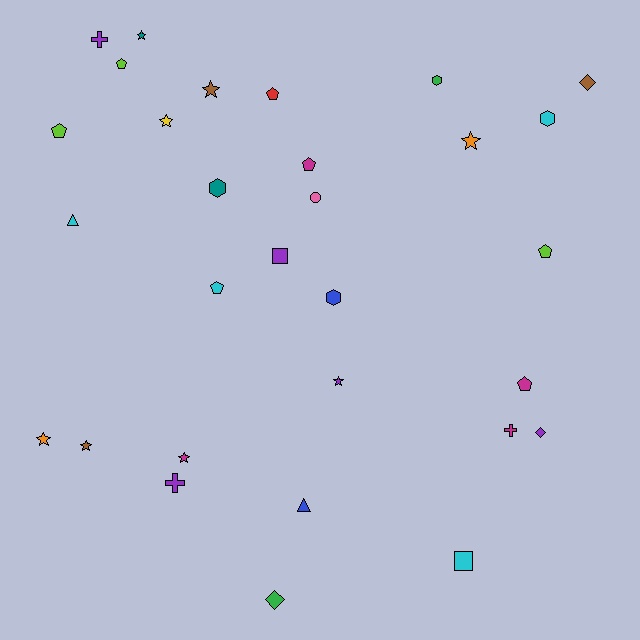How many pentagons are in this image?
There are 7 pentagons.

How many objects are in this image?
There are 30 objects.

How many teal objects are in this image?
There are 2 teal objects.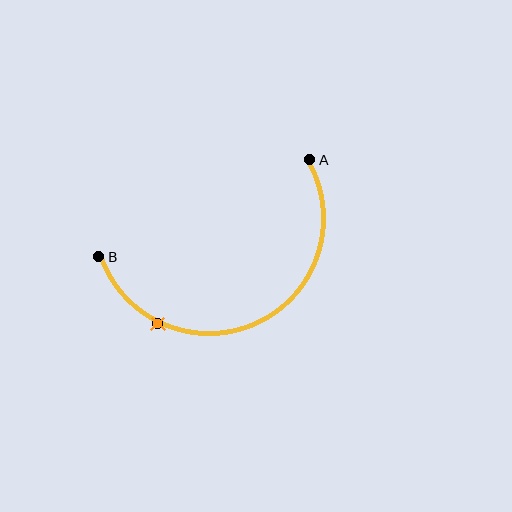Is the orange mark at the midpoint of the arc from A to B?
No. The orange mark lies on the arc but is closer to endpoint B. The arc midpoint would be at the point on the curve equidistant along the arc from both A and B.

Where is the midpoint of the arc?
The arc midpoint is the point on the curve farthest from the straight line joining A and B. It sits below that line.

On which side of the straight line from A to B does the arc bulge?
The arc bulges below the straight line connecting A and B.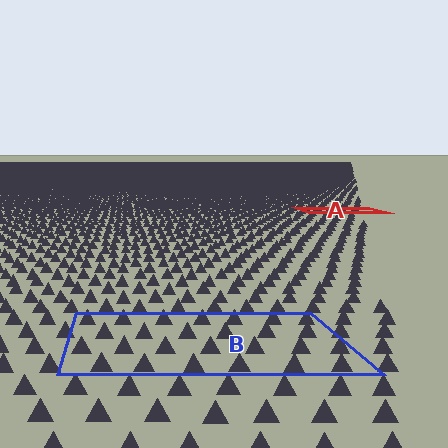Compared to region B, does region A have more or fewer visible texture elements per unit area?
Region A has more texture elements per unit area — they are packed more densely because it is farther away.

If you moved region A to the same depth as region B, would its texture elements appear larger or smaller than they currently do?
They would appear larger. At a closer depth, the same texture elements are projected at a bigger on-screen size.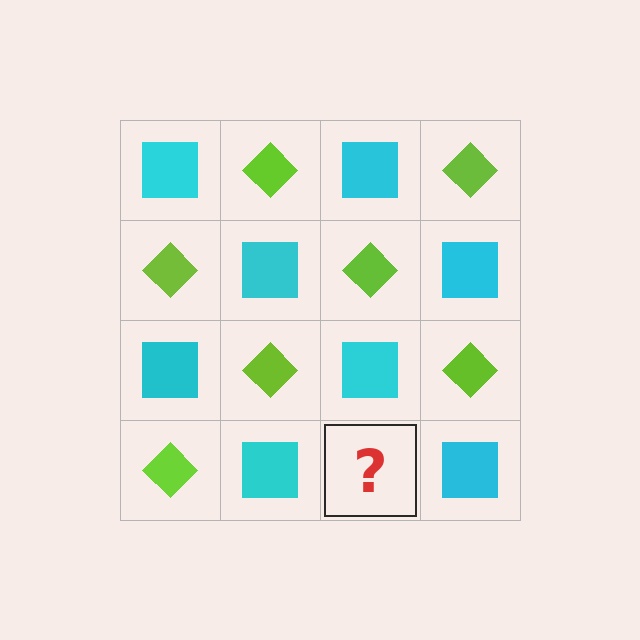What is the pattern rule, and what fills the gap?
The rule is that it alternates cyan square and lime diamond in a checkerboard pattern. The gap should be filled with a lime diamond.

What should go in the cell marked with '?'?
The missing cell should contain a lime diamond.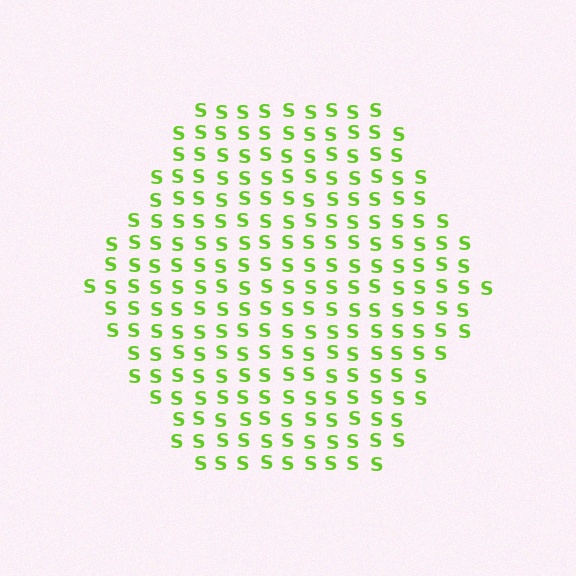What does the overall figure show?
The overall figure shows a hexagon.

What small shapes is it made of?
It is made of small letter S's.